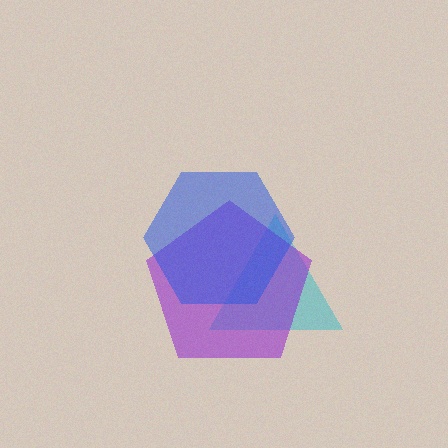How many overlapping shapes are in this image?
There are 3 overlapping shapes in the image.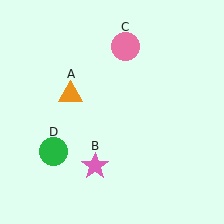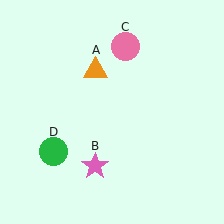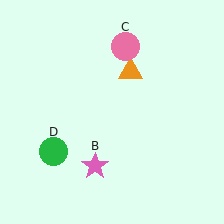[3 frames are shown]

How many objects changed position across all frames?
1 object changed position: orange triangle (object A).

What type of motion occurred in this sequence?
The orange triangle (object A) rotated clockwise around the center of the scene.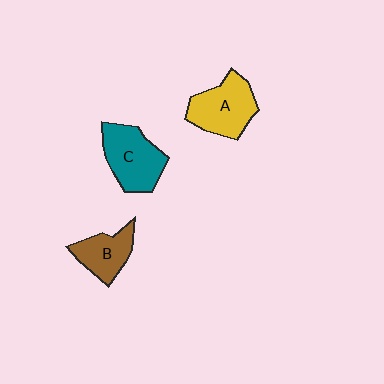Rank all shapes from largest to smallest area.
From largest to smallest: C (teal), A (yellow), B (brown).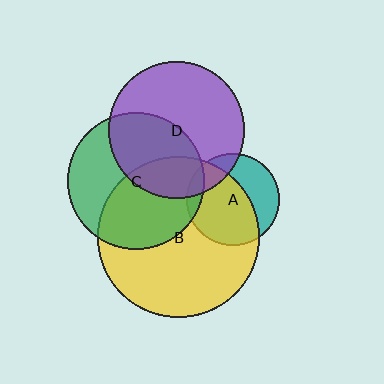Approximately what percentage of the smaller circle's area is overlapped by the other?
Approximately 50%.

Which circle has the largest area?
Circle B (yellow).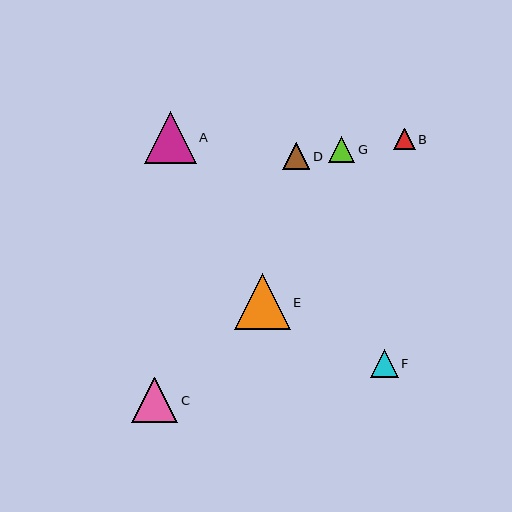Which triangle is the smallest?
Triangle B is the smallest with a size of approximately 21 pixels.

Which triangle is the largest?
Triangle E is the largest with a size of approximately 56 pixels.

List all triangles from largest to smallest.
From largest to smallest: E, A, C, F, D, G, B.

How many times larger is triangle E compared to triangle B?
Triangle E is approximately 2.7 times the size of triangle B.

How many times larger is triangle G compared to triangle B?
Triangle G is approximately 1.2 times the size of triangle B.